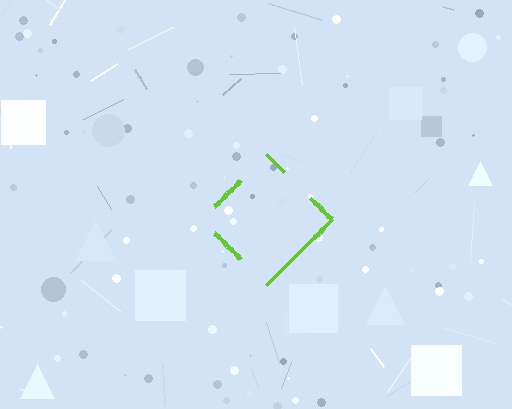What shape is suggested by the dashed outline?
The dashed outline suggests a diamond.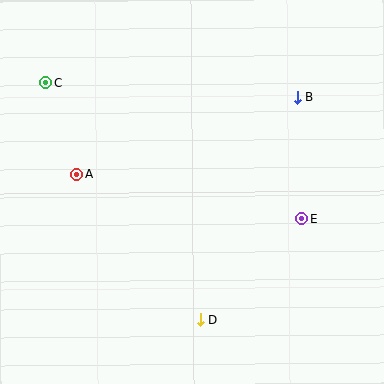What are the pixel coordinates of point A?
Point A is at (77, 174).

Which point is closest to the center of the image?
Point E at (302, 219) is closest to the center.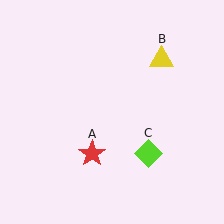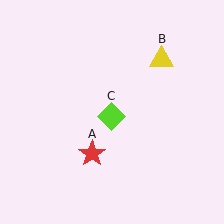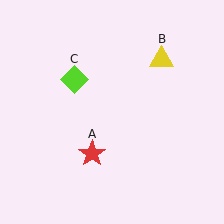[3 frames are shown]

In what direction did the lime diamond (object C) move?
The lime diamond (object C) moved up and to the left.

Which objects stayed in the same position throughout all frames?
Red star (object A) and yellow triangle (object B) remained stationary.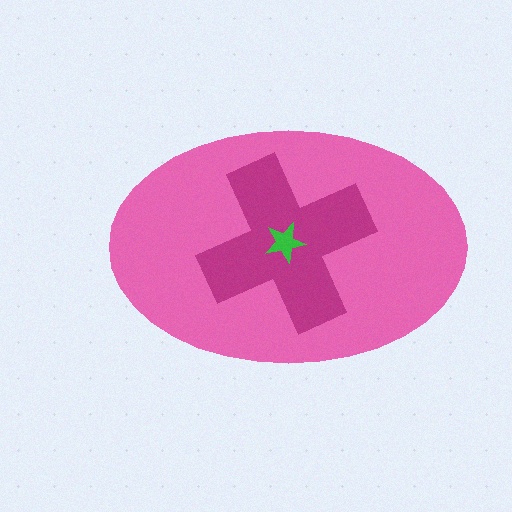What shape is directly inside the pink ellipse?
The magenta cross.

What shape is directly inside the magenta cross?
The green star.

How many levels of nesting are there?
3.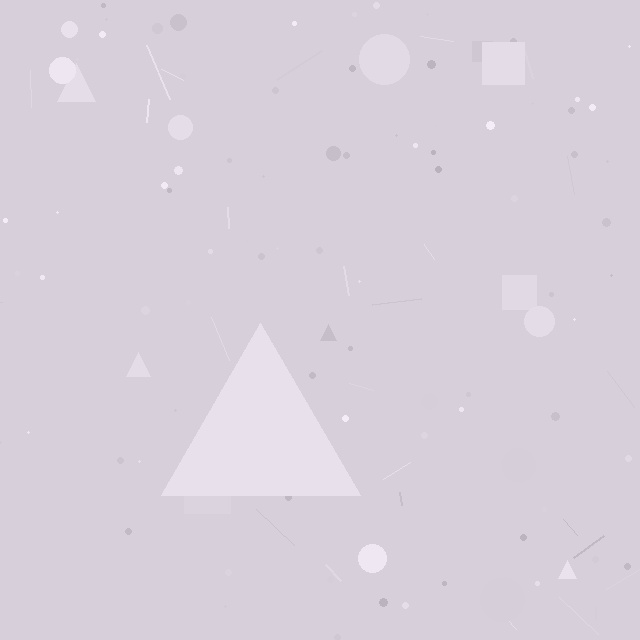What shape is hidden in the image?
A triangle is hidden in the image.